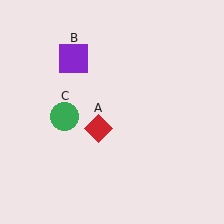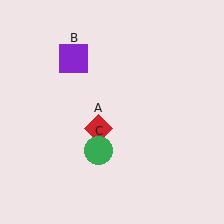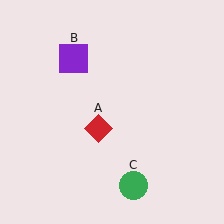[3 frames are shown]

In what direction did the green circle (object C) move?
The green circle (object C) moved down and to the right.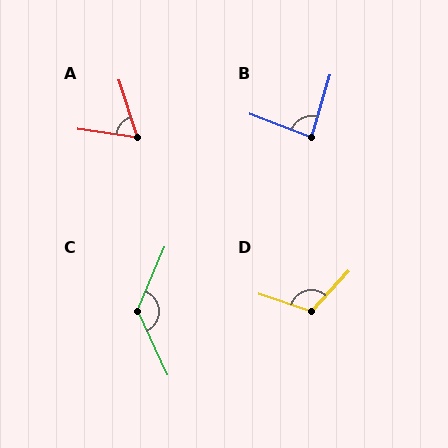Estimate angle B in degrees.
Approximately 85 degrees.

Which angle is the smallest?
A, at approximately 63 degrees.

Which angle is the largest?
C, at approximately 132 degrees.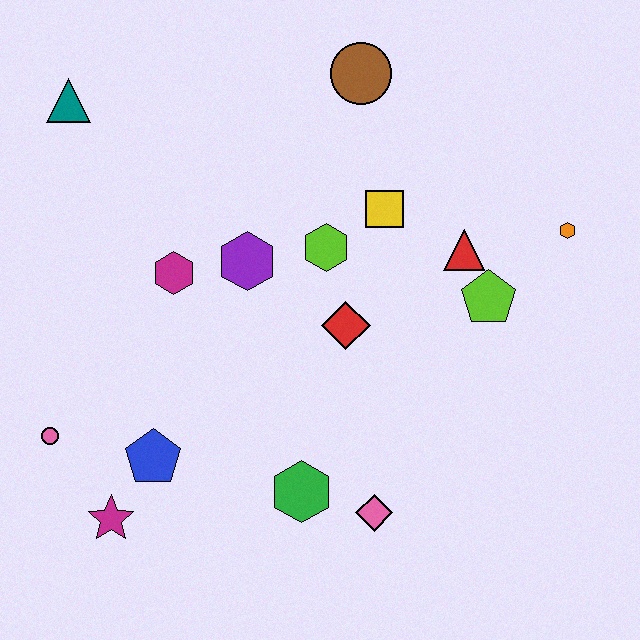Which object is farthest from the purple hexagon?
The orange hexagon is farthest from the purple hexagon.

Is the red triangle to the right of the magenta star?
Yes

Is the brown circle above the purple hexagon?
Yes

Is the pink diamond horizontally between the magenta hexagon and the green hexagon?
No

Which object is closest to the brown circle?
The yellow square is closest to the brown circle.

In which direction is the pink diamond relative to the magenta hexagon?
The pink diamond is below the magenta hexagon.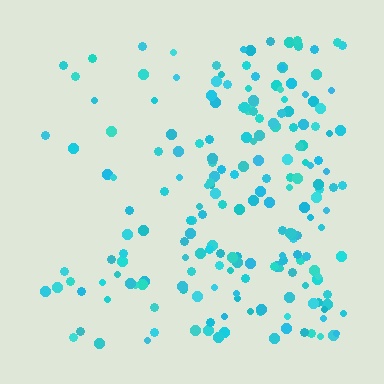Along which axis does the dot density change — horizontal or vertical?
Horizontal.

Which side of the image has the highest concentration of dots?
The right.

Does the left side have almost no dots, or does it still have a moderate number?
Still a moderate number, just noticeably fewer than the right.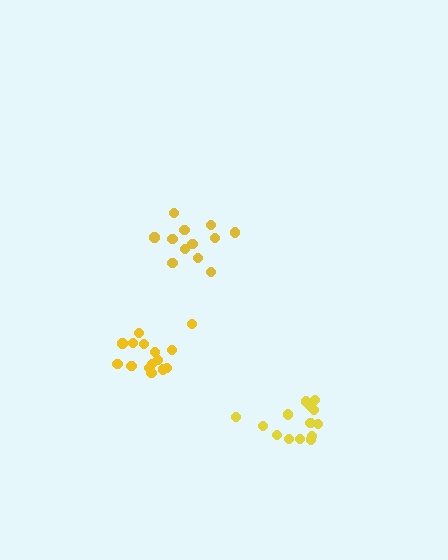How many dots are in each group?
Group 1: 12 dots, Group 2: 14 dots, Group 3: 15 dots (41 total).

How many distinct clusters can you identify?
There are 3 distinct clusters.